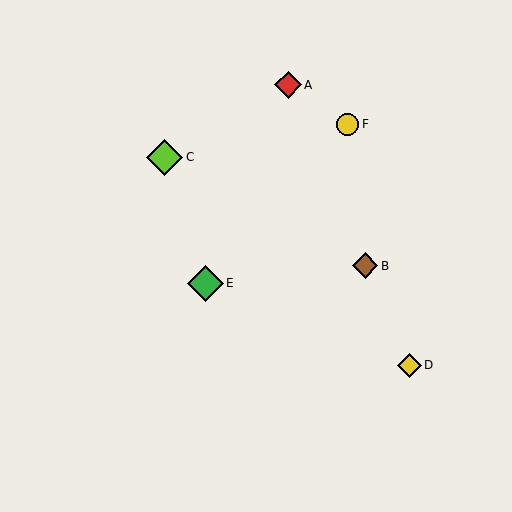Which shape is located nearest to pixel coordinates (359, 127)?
The yellow circle (labeled F) at (348, 124) is nearest to that location.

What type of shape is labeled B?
Shape B is a brown diamond.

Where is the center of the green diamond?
The center of the green diamond is at (206, 283).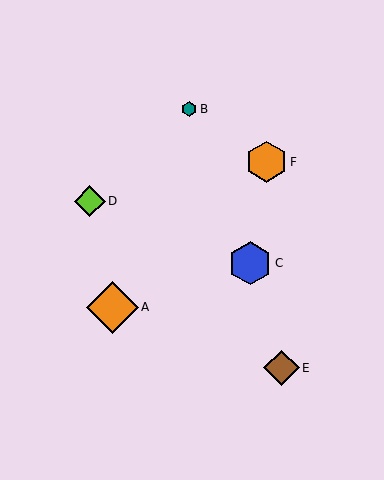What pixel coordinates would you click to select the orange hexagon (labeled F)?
Click at (266, 162) to select the orange hexagon F.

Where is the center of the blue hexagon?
The center of the blue hexagon is at (250, 263).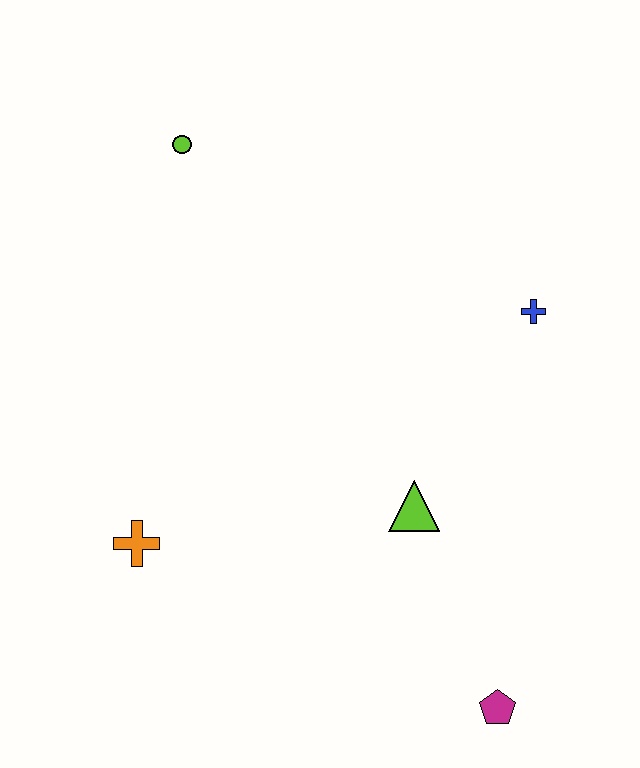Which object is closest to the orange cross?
The lime triangle is closest to the orange cross.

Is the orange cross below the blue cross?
Yes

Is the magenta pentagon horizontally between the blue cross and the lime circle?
Yes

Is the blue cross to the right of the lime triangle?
Yes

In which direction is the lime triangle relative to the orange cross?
The lime triangle is to the right of the orange cross.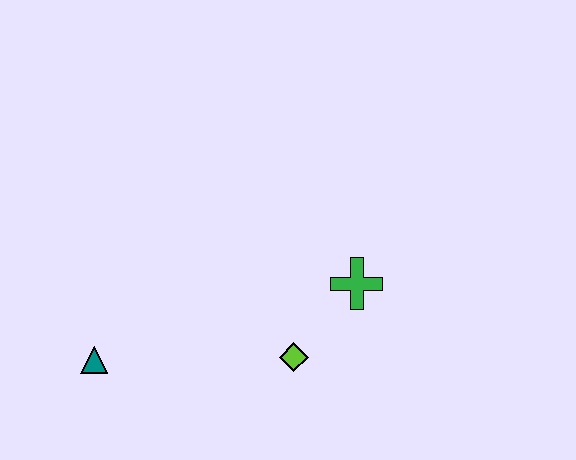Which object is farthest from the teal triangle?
The green cross is farthest from the teal triangle.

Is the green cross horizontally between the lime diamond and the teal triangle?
No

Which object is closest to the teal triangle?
The lime diamond is closest to the teal triangle.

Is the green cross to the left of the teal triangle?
No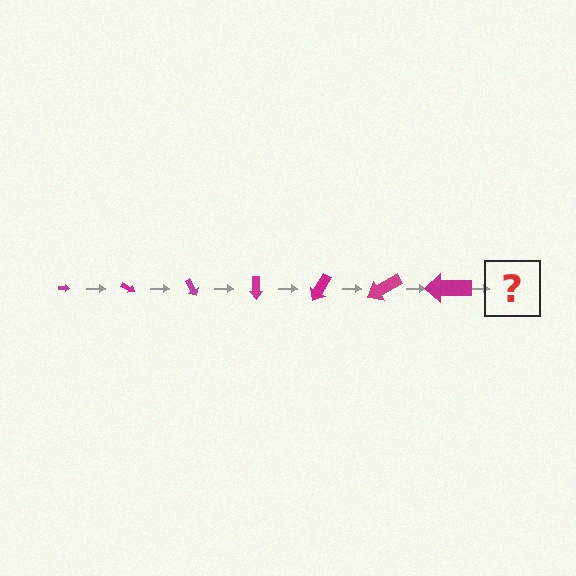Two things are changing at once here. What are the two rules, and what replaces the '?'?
The two rules are that the arrow grows larger each step and it rotates 30 degrees each step. The '?' should be an arrow, larger than the previous one and rotated 210 degrees from the start.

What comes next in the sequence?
The next element should be an arrow, larger than the previous one and rotated 210 degrees from the start.